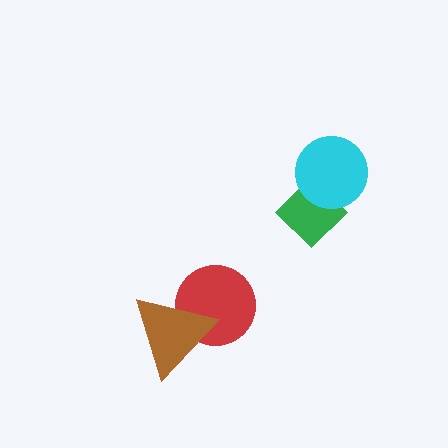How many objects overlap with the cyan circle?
1 object overlaps with the cyan circle.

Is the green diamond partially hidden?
Yes, it is partially covered by another shape.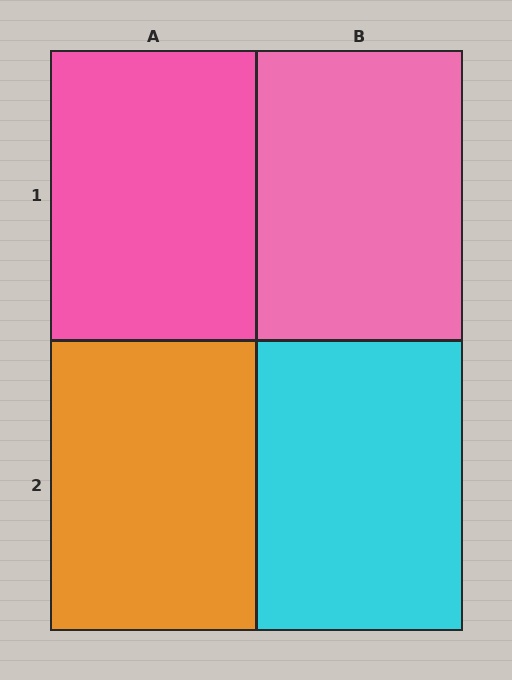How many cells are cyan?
1 cell is cyan.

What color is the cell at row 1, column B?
Pink.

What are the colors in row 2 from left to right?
Orange, cyan.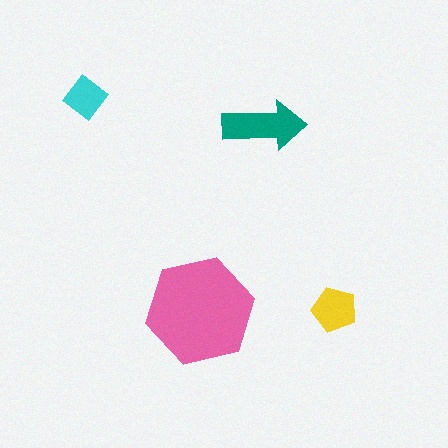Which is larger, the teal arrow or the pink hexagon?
The pink hexagon.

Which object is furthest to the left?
The cyan diamond is leftmost.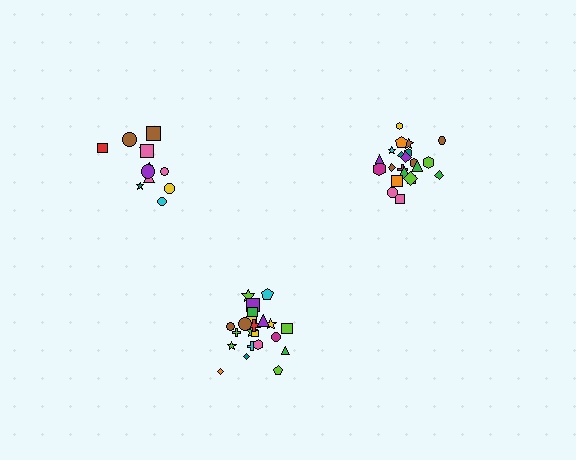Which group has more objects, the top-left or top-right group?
The top-right group.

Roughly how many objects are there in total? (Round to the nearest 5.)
Roughly 55 objects in total.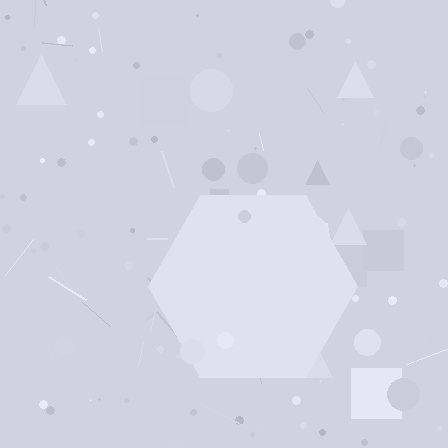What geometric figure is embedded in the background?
A hexagon is embedded in the background.